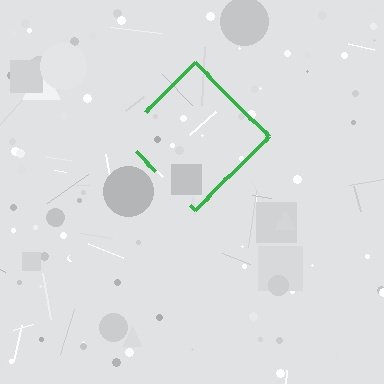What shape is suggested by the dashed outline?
The dashed outline suggests a diamond.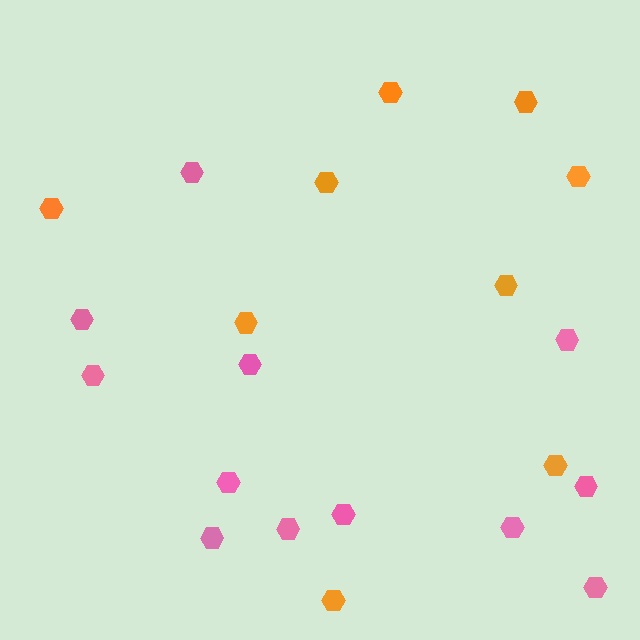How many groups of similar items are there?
There are 2 groups: one group of pink hexagons (12) and one group of orange hexagons (9).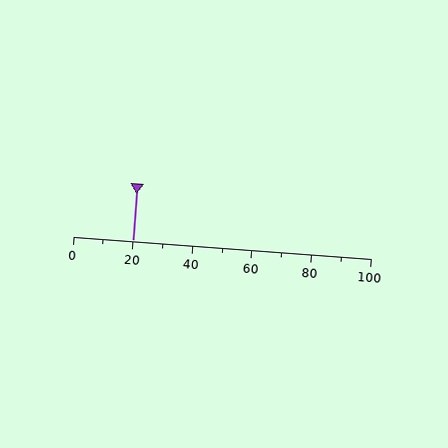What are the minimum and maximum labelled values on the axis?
The axis runs from 0 to 100.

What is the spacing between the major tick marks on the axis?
The major ticks are spaced 20 apart.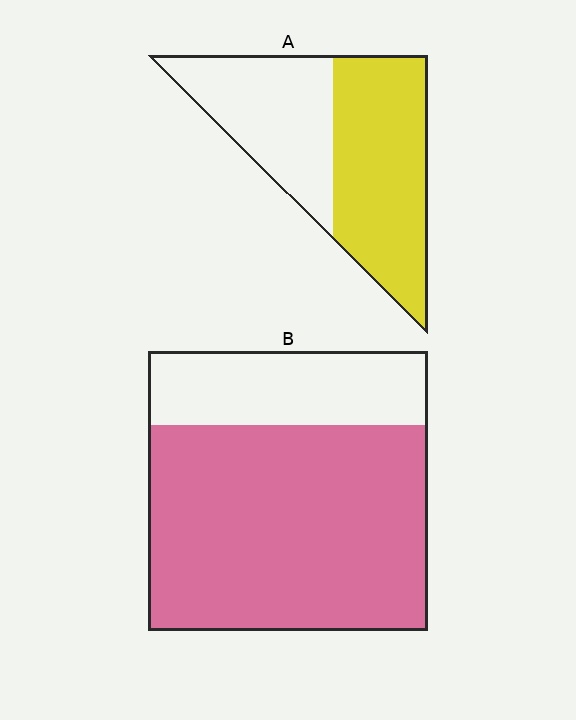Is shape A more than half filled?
Yes.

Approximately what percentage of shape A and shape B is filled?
A is approximately 55% and B is approximately 75%.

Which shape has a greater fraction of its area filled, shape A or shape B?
Shape B.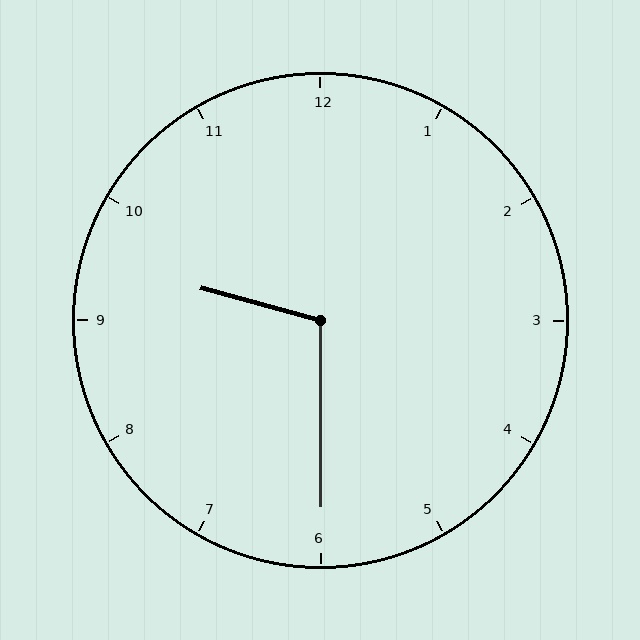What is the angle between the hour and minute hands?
Approximately 105 degrees.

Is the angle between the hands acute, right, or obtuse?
It is obtuse.